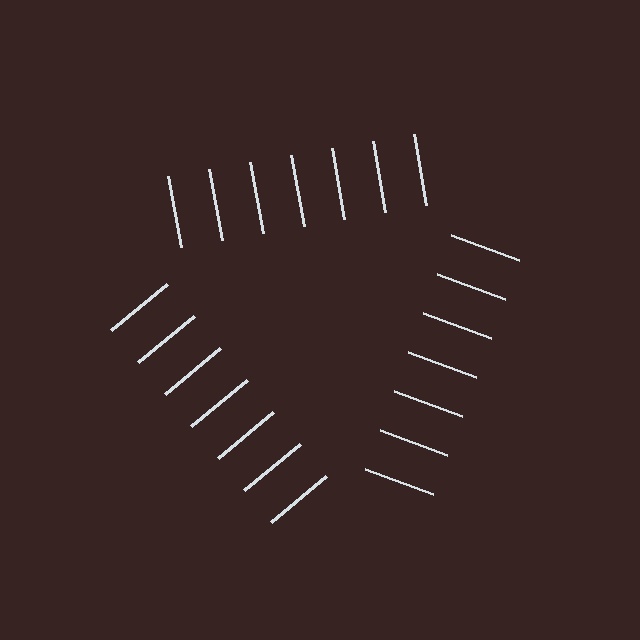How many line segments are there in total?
21 — 7 along each of the 3 edges.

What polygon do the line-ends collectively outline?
An illusory triangle — the line segments terminate on its edges but no continuous stroke is drawn.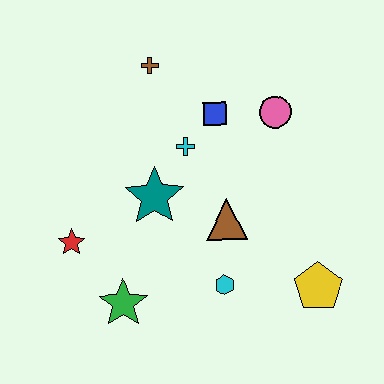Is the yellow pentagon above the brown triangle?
No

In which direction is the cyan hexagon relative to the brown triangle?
The cyan hexagon is below the brown triangle.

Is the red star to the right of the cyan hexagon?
No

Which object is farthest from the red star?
The yellow pentagon is farthest from the red star.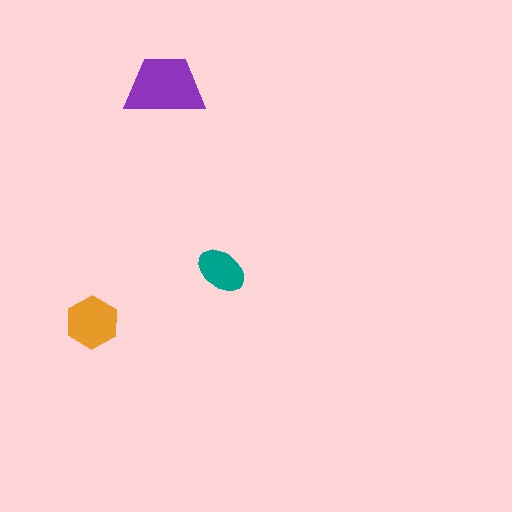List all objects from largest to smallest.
The purple trapezoid, the orange hexagon, the teal ellipse.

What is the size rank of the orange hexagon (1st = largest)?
2nd.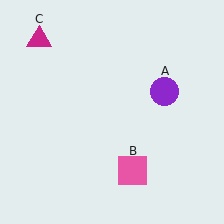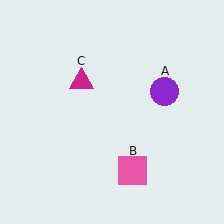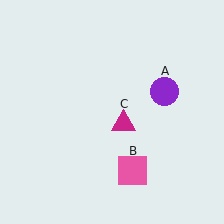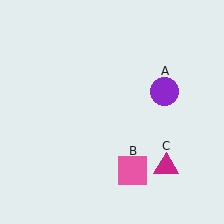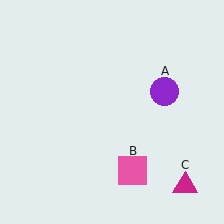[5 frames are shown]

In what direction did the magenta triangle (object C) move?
The magenta triangle (object C) moved down and to the right.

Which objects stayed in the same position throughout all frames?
Purple circle (object A) and pink square (object B) remained stationary.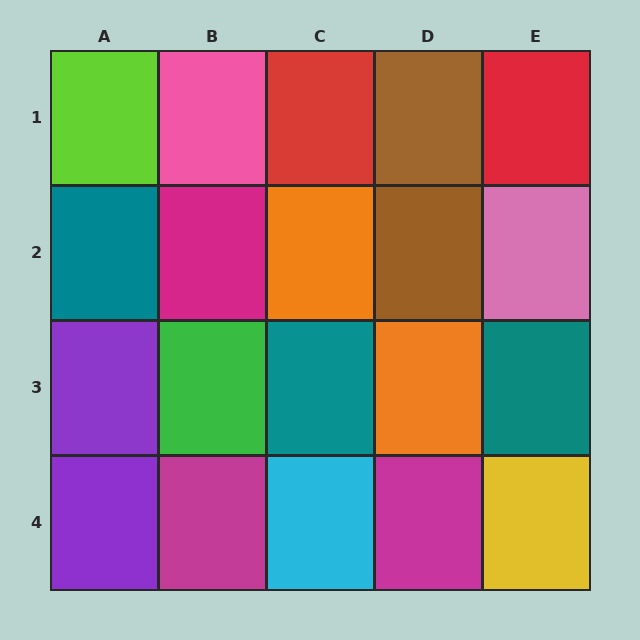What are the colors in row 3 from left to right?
Purple, green, teal, orange, teal.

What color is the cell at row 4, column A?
Purple.